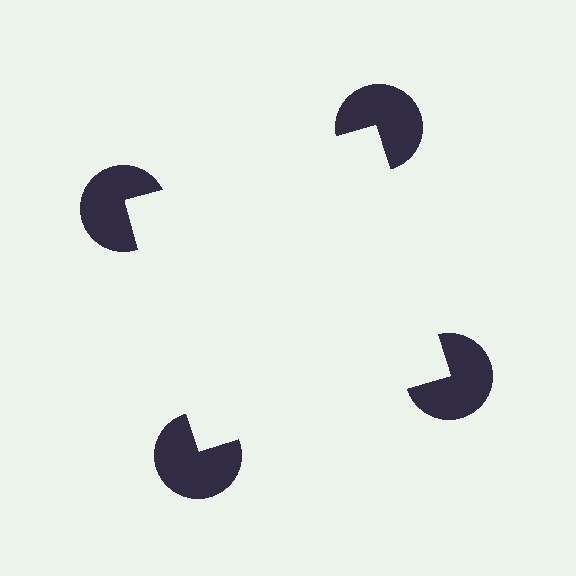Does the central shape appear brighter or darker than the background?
It typically appears slightly brighter than the background, even though no actual brightness change is drawn.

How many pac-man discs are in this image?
There are 4 — one at each vertex of the illusory square.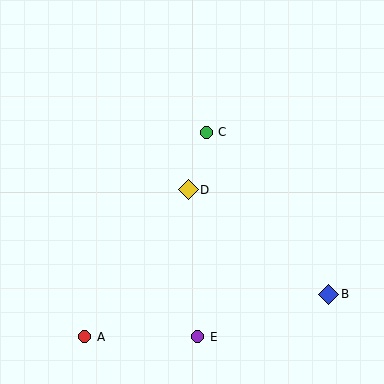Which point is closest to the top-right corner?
Point C is closest to the top-right corner.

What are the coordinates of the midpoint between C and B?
The midpoint between C and B is at (267, 213).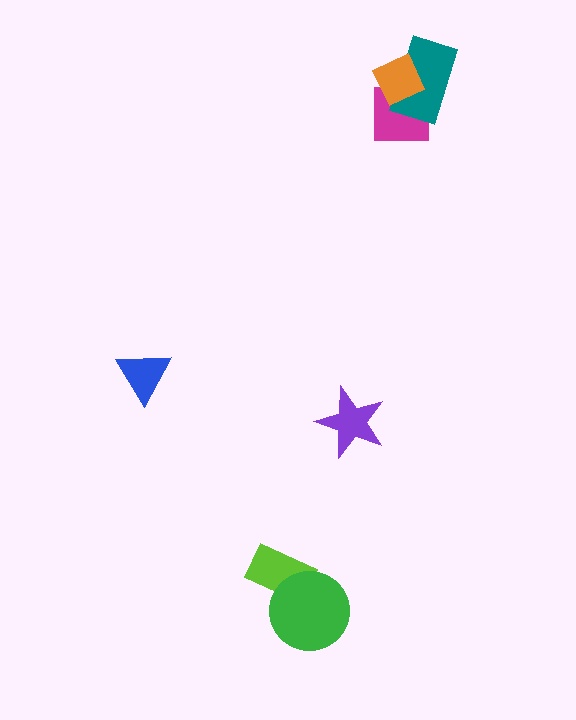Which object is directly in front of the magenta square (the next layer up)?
The teal rectangle is directly in front of the magenta square.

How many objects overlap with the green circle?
1 object overlaps with the green circle.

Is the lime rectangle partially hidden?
Yes, it is partially covered by another shape.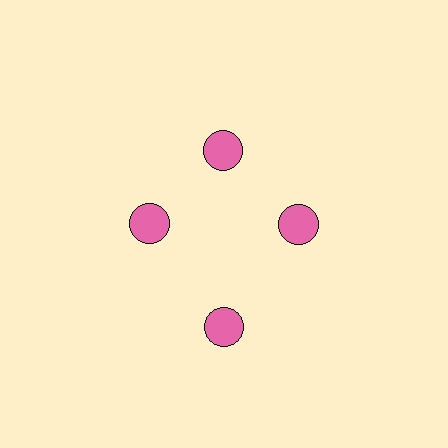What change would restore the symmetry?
The symmetry would be restored by moving it inward, back onto the ring so that all 4 circles sit at equal angles and equal distance from the center.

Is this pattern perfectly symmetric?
No. The 4 pink circles are arranged in a ring, but one element near the 6 o'clock position is pushed outward from the center, breaking the 4-fold rotational symmetry.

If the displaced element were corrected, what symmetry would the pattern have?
It would have 4-fold rotational symmetry — the pattern would map onto itself every 90 degrees.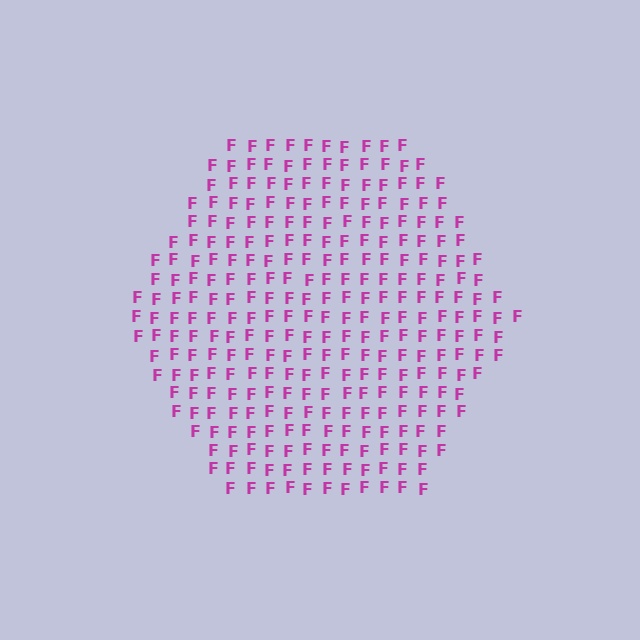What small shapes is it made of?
It is made of small letter F's.